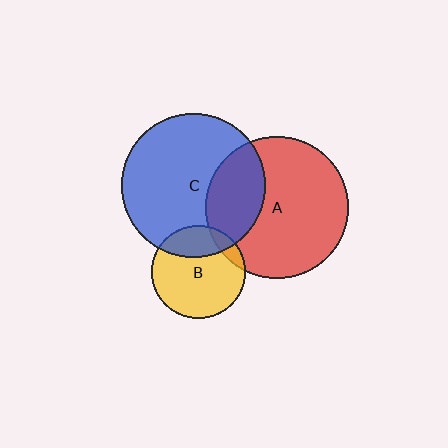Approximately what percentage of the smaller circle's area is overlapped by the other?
Approximately 30%.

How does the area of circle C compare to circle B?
Approximately 2.4 times.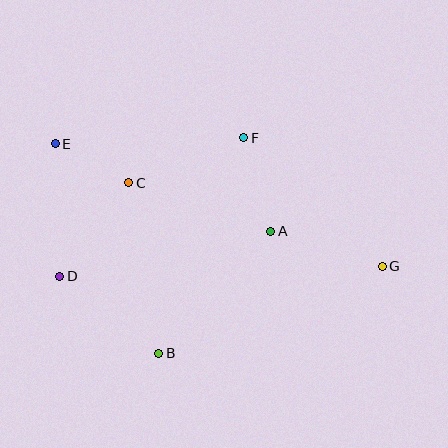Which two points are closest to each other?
Points C and E are closest to each other.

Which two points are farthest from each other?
Points E and G are farthest from each other.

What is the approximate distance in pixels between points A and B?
The distance between A and B is approximately 165 pixels.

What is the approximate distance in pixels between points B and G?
The distance between B and G is approximately 240 pixels.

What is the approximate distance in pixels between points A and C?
The distance between A and C is approximately 150 pixels.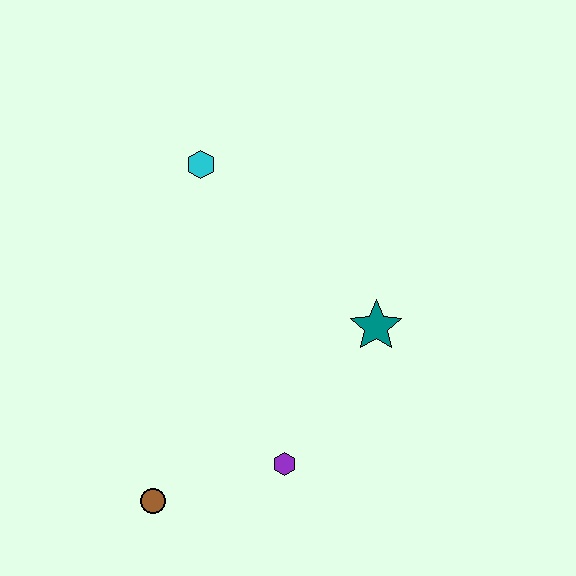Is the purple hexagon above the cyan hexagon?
No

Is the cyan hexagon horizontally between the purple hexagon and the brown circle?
Yes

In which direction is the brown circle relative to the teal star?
The brown circle is to the left of the teal star.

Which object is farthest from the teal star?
The brown circle is farthest from the teal star.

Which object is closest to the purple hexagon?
The brown circle is closest to the purple hexagon.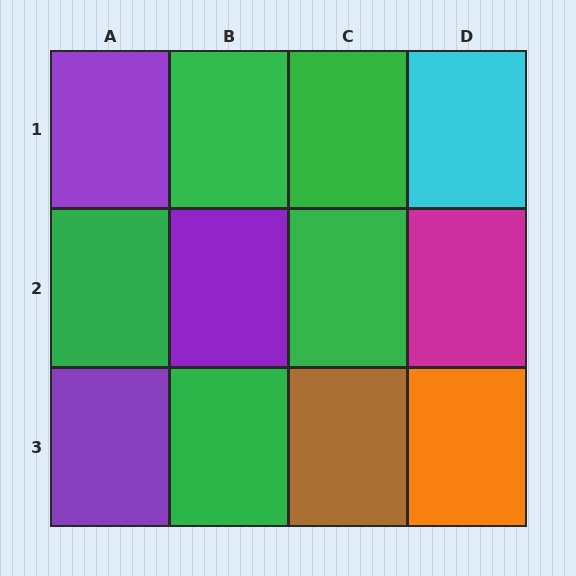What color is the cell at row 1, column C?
Green.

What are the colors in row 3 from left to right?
Purple, green, brown, orange.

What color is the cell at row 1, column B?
Green.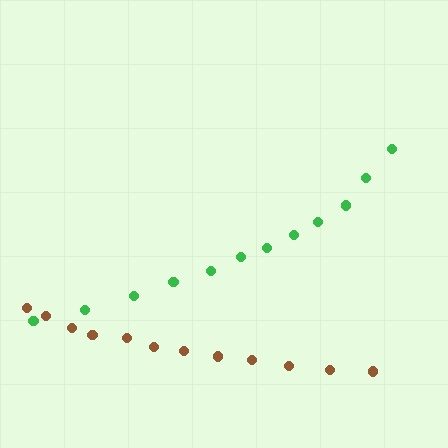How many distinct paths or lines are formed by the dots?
There are 2 distinct paths.